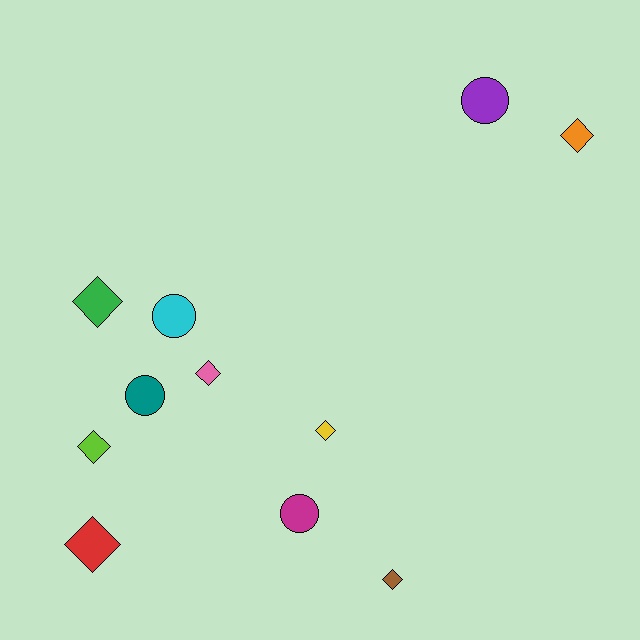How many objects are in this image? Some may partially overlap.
There are 11 objects.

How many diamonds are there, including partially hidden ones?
There are 7 diamonds.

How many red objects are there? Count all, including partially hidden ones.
There is 1 red object.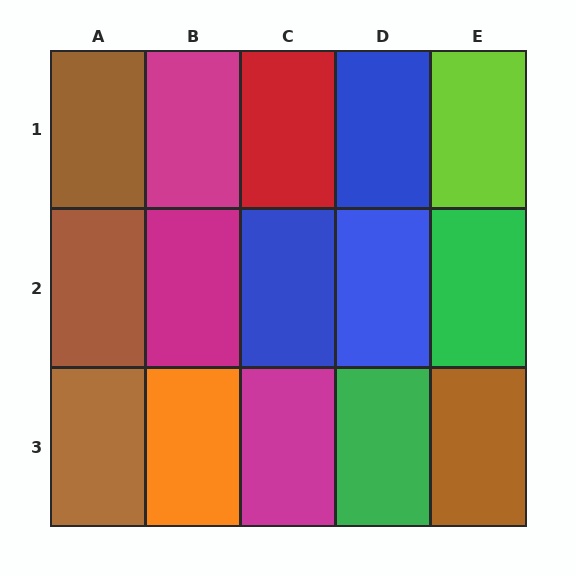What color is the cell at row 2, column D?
Blue.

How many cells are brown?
4 cells are brown.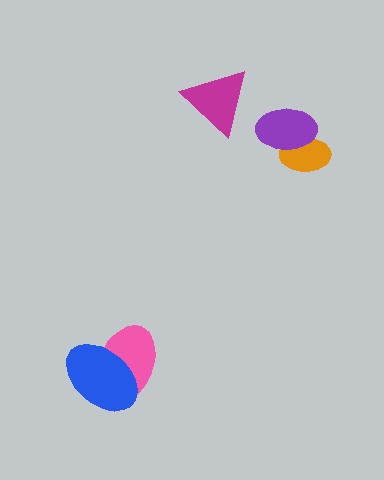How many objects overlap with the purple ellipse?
1 object overlaps with the purple ellipse.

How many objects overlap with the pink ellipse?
1 object overlaps with the pink ellipse.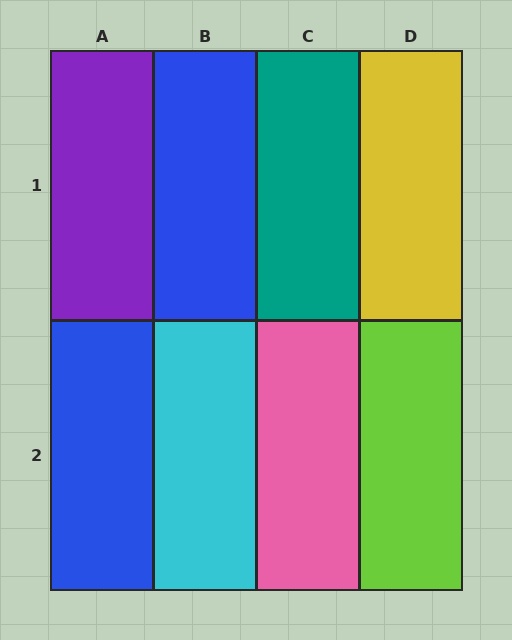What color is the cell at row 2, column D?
Lime.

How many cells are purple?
1 cell is purple.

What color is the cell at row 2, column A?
Blue.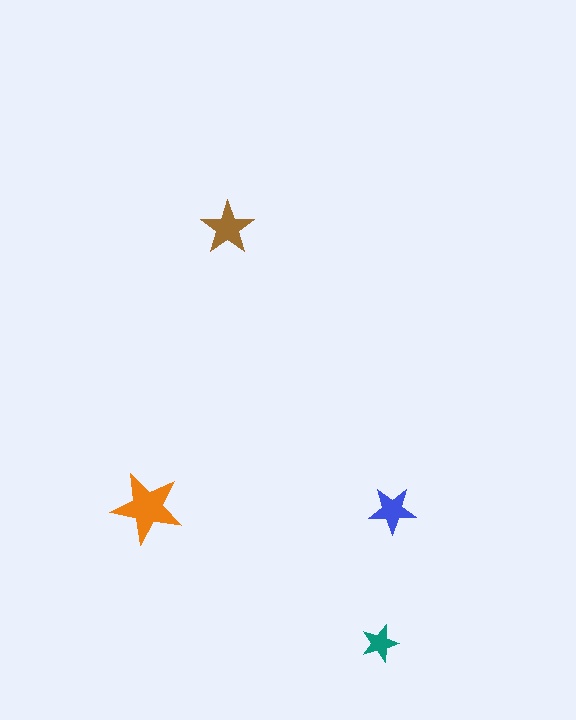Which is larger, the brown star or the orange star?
The orange one.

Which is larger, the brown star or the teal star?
The brown one.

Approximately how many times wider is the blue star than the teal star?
About 1.5 times wider.